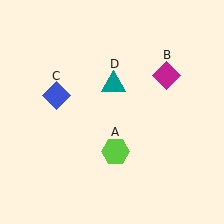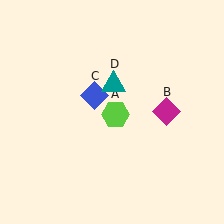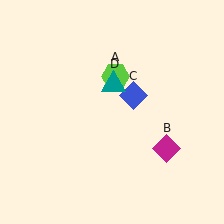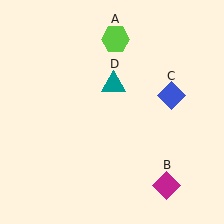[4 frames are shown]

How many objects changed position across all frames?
3 objects changed position: lime hexagon (object A), magenta diamond (object B), blue diamond (object C).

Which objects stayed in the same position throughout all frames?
Teal triangle (object D) remained stationary.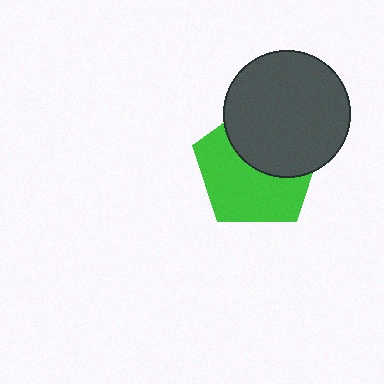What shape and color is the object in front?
The object in front is a dark gray circle.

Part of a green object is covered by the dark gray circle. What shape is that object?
It is a pentagon.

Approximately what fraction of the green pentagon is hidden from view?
Roughly 44% of the green pentagon is hidden behind the dark gray circle.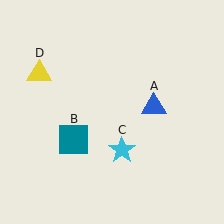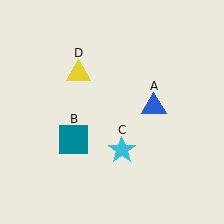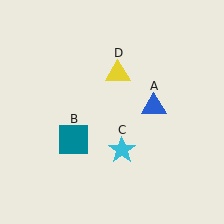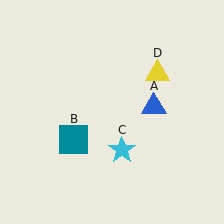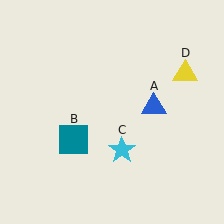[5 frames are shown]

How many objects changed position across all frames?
1 object changed position: yellow triangle (object D).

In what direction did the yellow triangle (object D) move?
The yellow triangle (object D) moved right.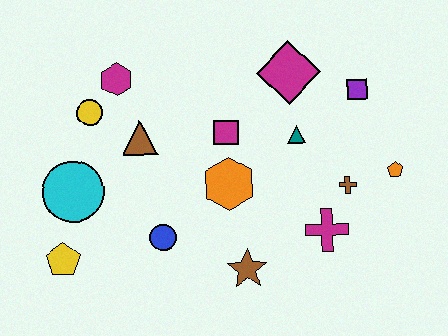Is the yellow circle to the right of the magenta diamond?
No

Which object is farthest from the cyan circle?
The orange pentagon is farthest from the cyan circle.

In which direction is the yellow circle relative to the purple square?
The yellow circle is to the left of the purple square.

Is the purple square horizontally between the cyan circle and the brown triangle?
No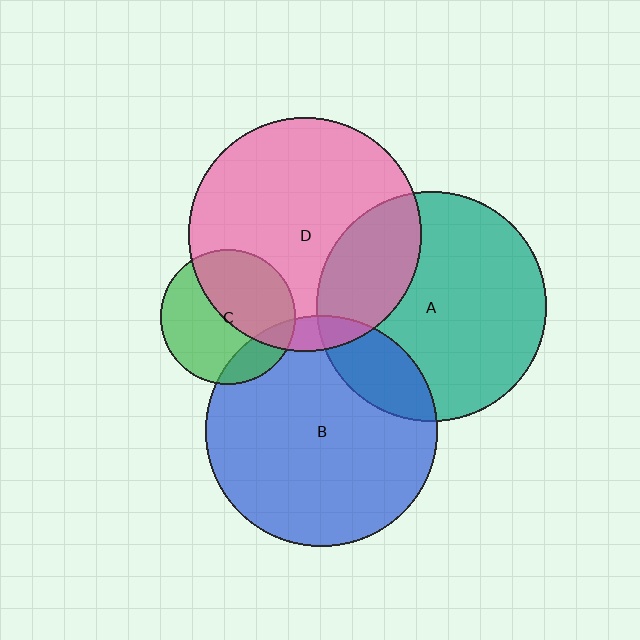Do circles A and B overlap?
Yes.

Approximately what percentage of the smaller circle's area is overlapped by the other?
Approximately 15%.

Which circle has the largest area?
Circle D (pink).